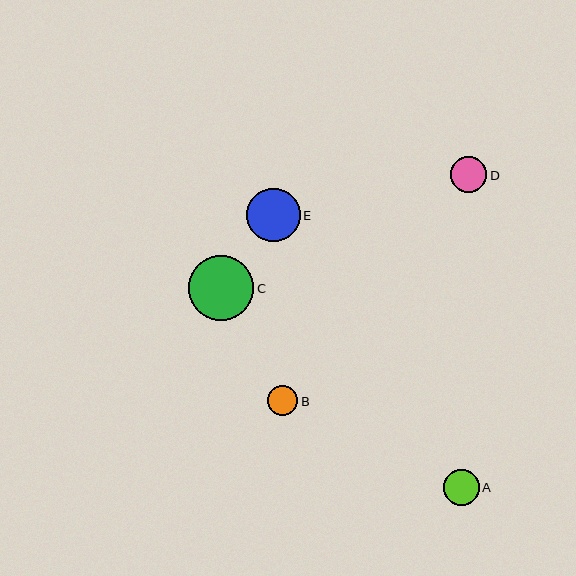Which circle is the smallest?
Circle B is the smallest with a size of approximately 30 pixels.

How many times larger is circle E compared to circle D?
Circle E is approximately 1.5 times the size of circle D.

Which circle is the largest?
Circle C is the largest with a size of approximately 66 pixels.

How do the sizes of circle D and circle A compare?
Circle D and circle A are approximately the same size.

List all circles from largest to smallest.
From largest to smallest: C, E, D, A, B.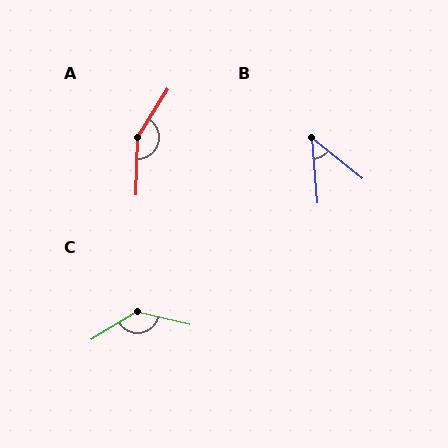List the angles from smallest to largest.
B (46°), C (134°), A (150°).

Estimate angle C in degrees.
Approximately 134 degrees.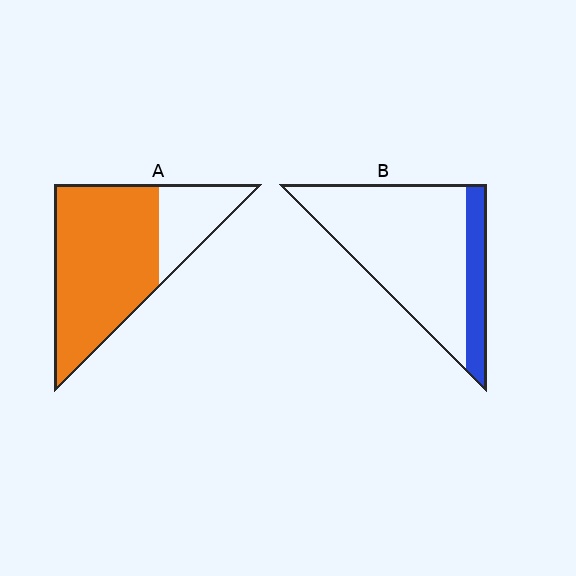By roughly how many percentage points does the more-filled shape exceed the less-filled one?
By roughly 55 percentage points (A over B).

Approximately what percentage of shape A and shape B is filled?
A is approximately 75% and B is approximately 20%.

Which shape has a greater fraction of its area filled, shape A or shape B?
Shape A.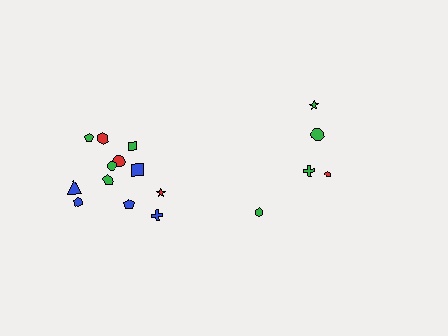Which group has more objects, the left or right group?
The left group.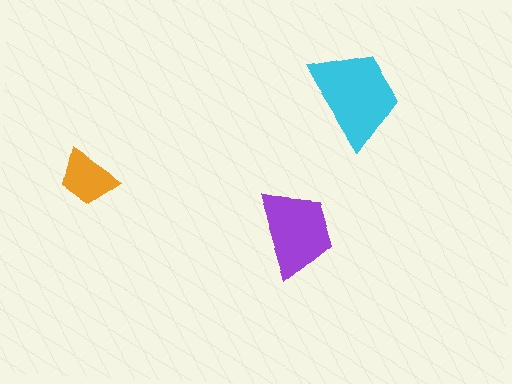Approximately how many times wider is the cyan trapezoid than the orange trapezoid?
About 1.5 times wider.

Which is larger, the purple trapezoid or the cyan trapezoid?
The cyan one.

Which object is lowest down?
The purple trapezoid is bottommost.